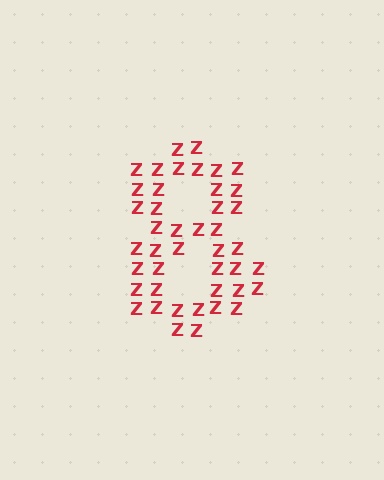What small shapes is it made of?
It is made of small letter Z's.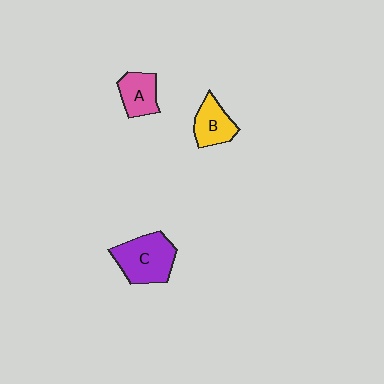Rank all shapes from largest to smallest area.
From largest to smallest: C (purple), B (yellow), A (pink).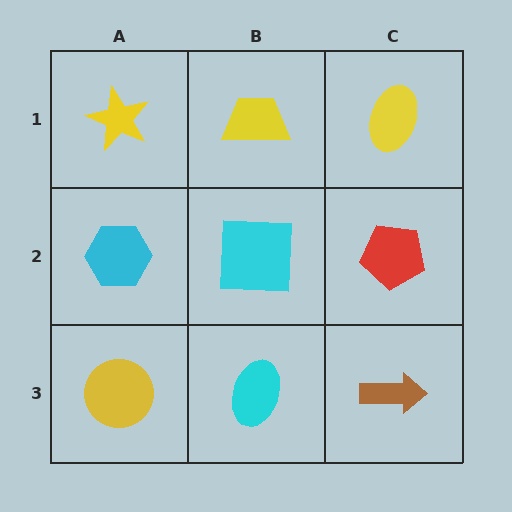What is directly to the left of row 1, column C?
A yellow trapezoid.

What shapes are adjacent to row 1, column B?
A cyan square (row 2, column B), a yellow star (row 1, column A), a yellow ellipse (row 1, column C).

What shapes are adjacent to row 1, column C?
A red pentagon (row 2, column C), a yellow trapezoid (row 1, column B).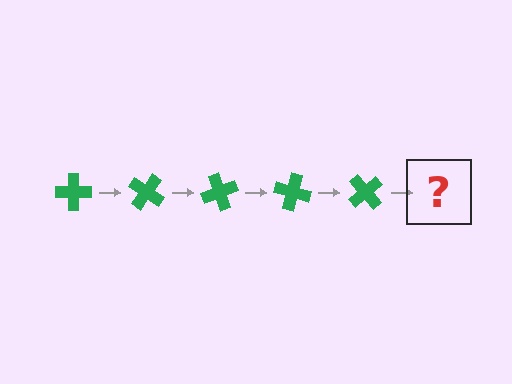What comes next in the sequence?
The next element should be a green cross rotated 175 degrees.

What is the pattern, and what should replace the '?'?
The pattern is that the cross rotates 35 degrees each step. The '?' should be a green cross rotated 175 degrees.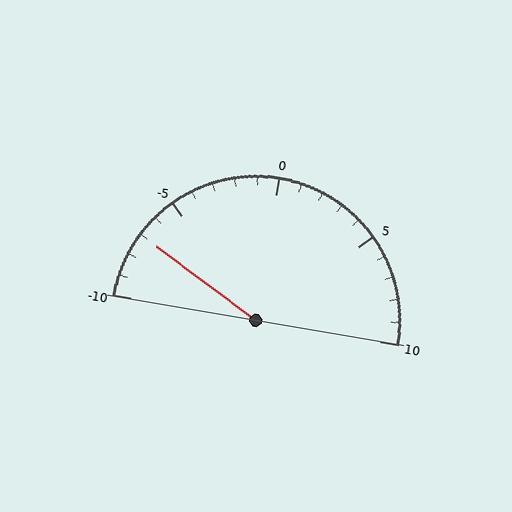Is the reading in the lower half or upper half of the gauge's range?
The reading is in the lower half of the range (-10 to 10).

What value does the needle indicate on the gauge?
The needle indicates approximately -7.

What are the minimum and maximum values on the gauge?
The gauge ranges from -10 to 10.